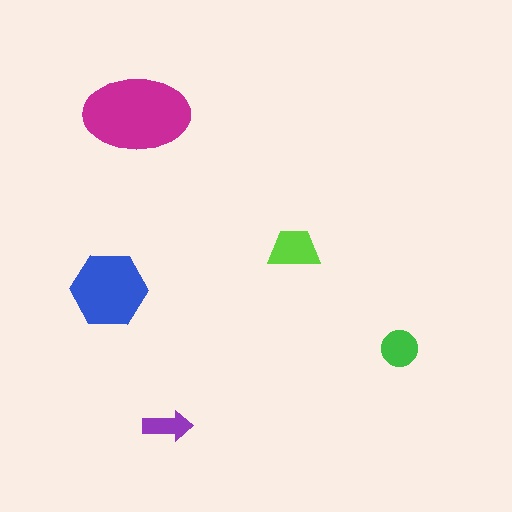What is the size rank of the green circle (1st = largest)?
4th.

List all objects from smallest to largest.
The purple arrow, the green circle, the lime trapezoid, the blue hexagon, the magenta ellipse.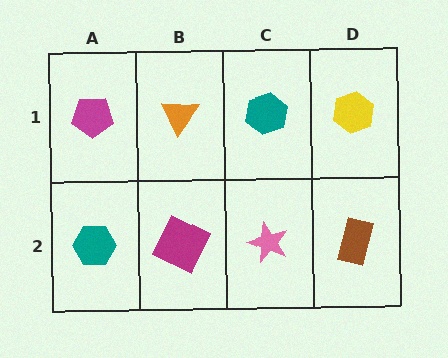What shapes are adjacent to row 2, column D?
A yellow hexagon (row 1, column D), a pink star (row 2, column C).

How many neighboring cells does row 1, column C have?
3.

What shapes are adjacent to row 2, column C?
A teal hexagon (row 1, column C), a magenta square (row 2, column B), a brown rectangle (row 2, column D).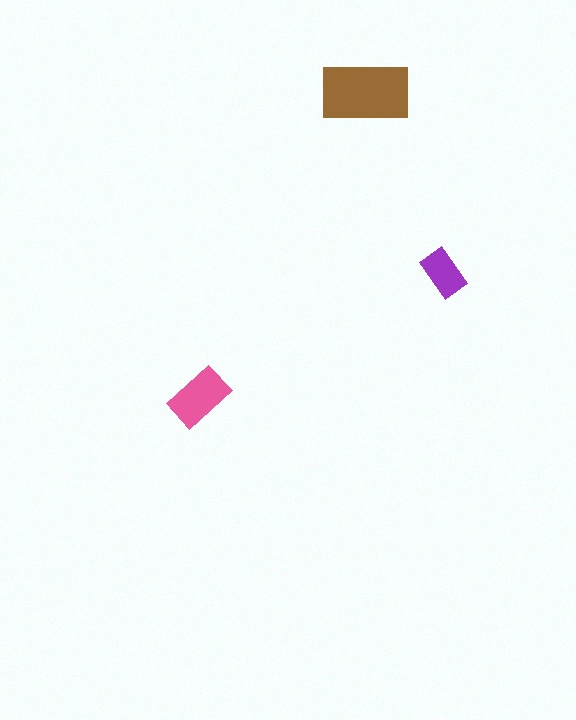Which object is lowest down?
The pink rectangle is bottommost.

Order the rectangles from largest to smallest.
the brown one, the pink one, the purple one.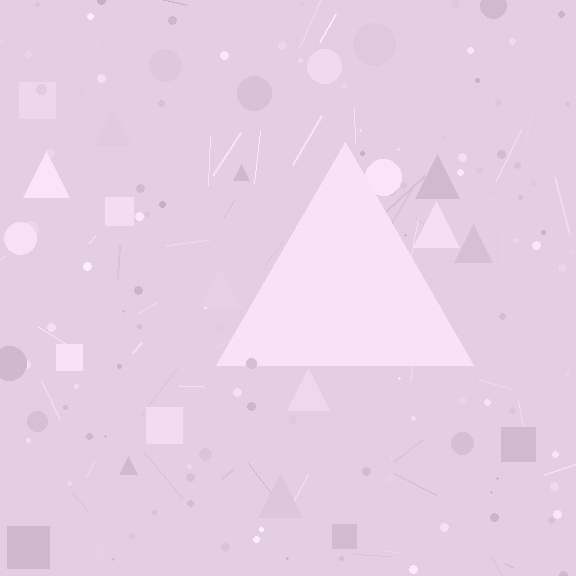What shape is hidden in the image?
A triangle is hidden in the image.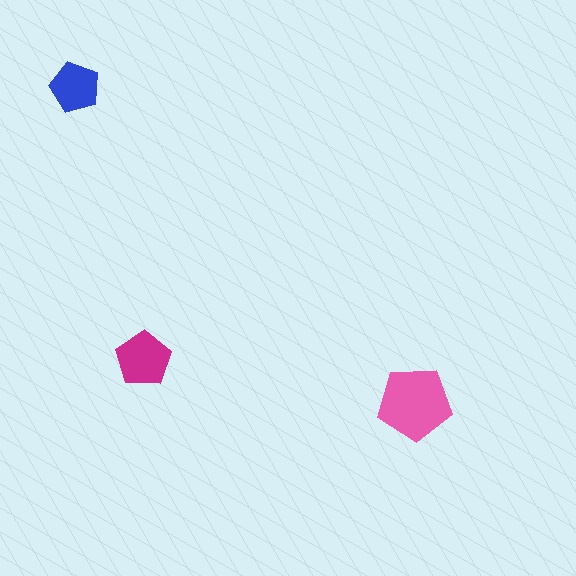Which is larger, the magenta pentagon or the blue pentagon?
The magenta one.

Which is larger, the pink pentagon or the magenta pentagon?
The pink one.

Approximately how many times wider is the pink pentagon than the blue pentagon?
About 1.5 times wider.